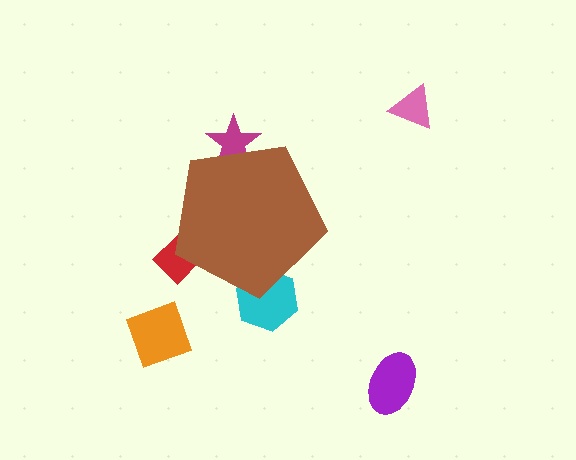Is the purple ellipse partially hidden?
No, the purple ellipse is fully visible.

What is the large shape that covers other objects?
A brown pentagon.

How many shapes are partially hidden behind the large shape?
3 shapes are partially hidden.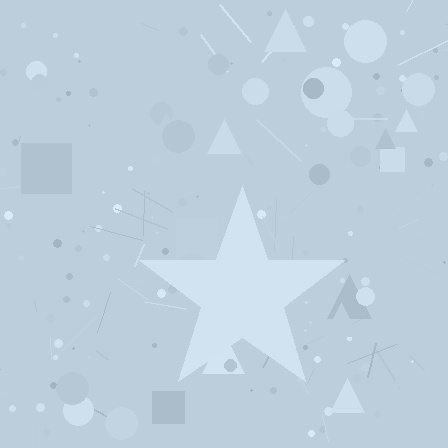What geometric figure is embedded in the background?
A star is embedded in the background.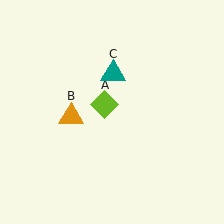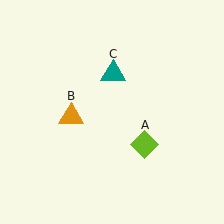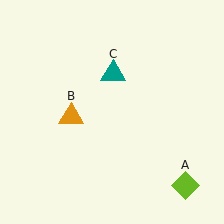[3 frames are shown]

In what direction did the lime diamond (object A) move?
The lime diamond (object A) moved down and to the right.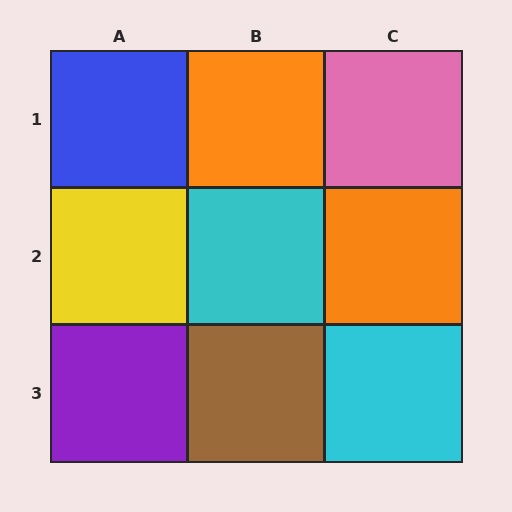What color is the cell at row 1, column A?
Blue.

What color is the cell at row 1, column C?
Pink.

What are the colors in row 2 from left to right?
Yellow, cyan, orange.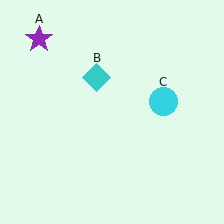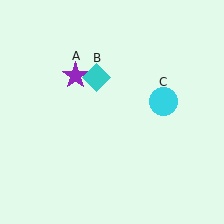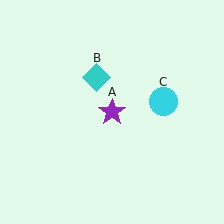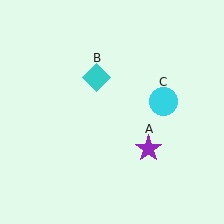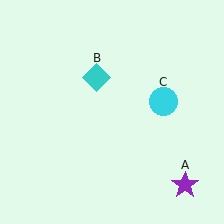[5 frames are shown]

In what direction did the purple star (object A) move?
The purple star (object A) moved down and to the right.